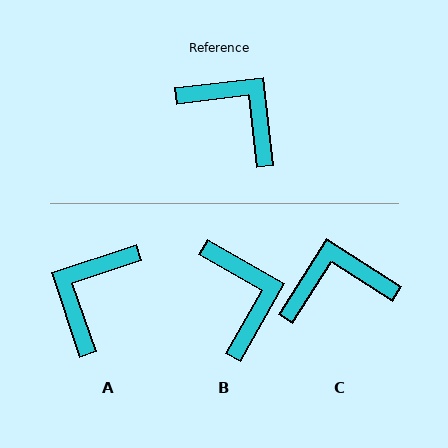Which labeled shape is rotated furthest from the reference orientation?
A, about 102 degrees away.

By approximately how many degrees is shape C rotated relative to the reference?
Approximately 51 degrees counter-clockwise.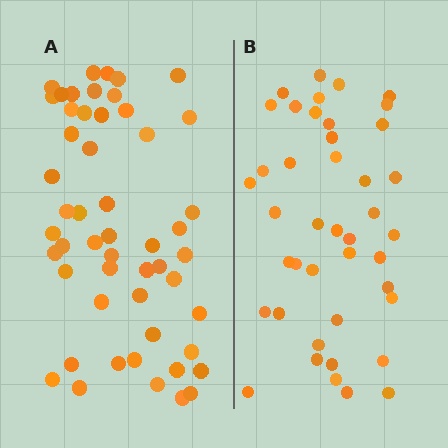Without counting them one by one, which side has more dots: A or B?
Region A (the left region) has more dots.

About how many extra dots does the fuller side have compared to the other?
Region A has roughly 10 or so more dots than region B.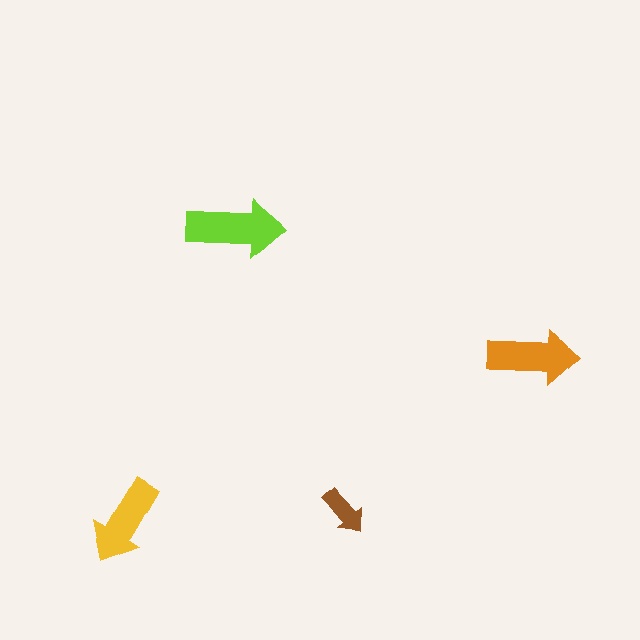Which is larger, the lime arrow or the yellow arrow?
The lime one.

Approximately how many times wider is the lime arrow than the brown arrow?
About 2 times wider.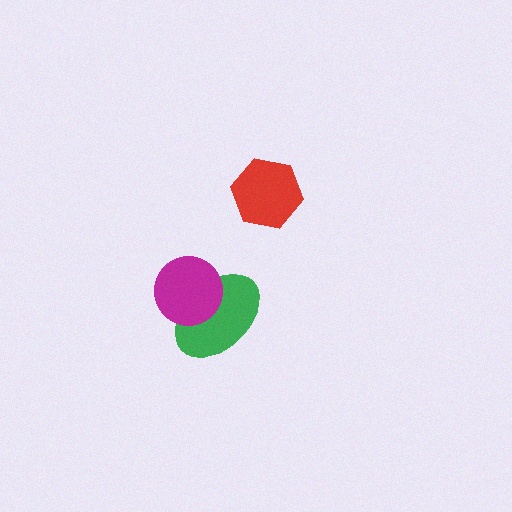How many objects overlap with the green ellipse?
1 object overlaps with the green ellipse.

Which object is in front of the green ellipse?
The magenta circle is in front of the green ellipse.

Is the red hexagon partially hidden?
No, no other shape covers it.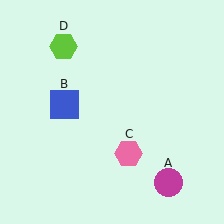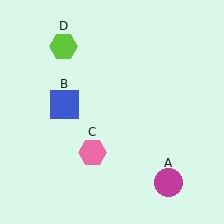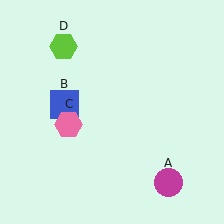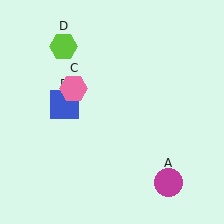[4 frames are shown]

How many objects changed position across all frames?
1 object changed position: pink hexagon (object C).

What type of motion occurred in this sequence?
The pink hexagon (object C) rotated clockwise around the center of the scene.